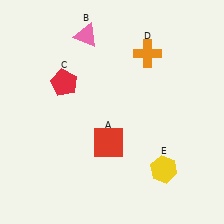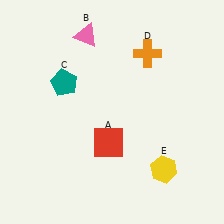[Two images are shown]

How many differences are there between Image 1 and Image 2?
There is 1 difference between the two images.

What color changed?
The pentagon (C) changed from red in Image 1 to teal in Image 2.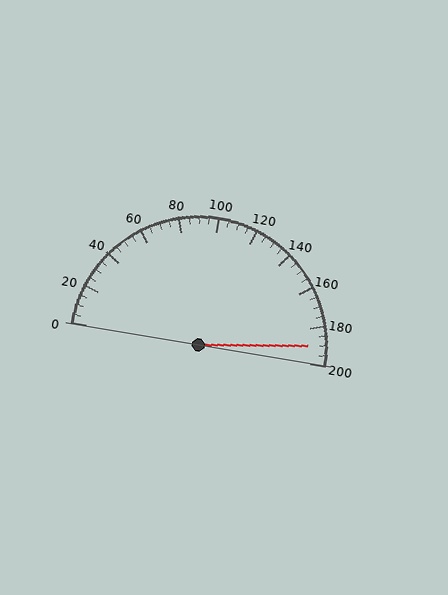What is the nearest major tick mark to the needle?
The nearest major tick mark is 200.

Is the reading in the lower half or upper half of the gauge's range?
The reading is in the upper half of the range (0 to 200).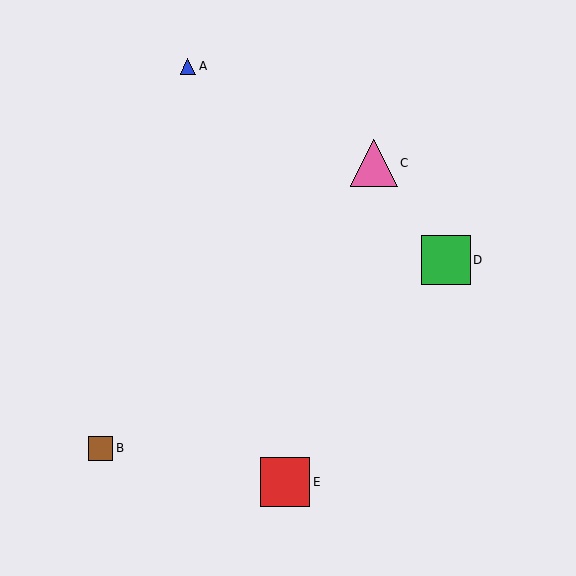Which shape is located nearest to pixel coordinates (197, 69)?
The blue triangle (labeled A) at (188, 66) is nearest to that location.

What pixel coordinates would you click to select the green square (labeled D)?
Click at (446, 260) to select the green square D.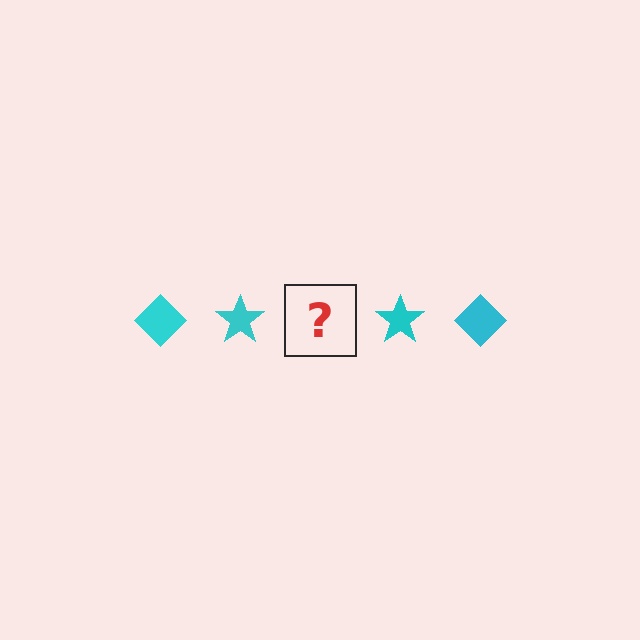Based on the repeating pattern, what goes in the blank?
The blank should be a cyan diamond.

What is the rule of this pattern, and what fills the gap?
The rule is that the pattern cycles through diamond, star shapes in cyan. The gap should be filled with a cyan diamond.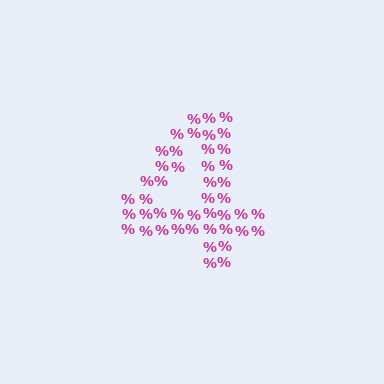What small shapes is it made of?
It is made of small percent signs.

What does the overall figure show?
The overall figure shows the digit 4.